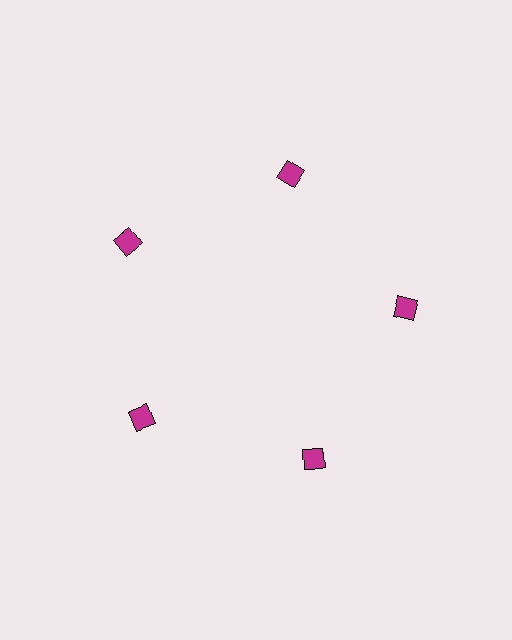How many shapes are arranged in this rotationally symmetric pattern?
There are 5 shapes, arranged in 5 groups of 1.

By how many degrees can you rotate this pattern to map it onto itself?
The pattern maps onto itself every 72 degrees of rotation.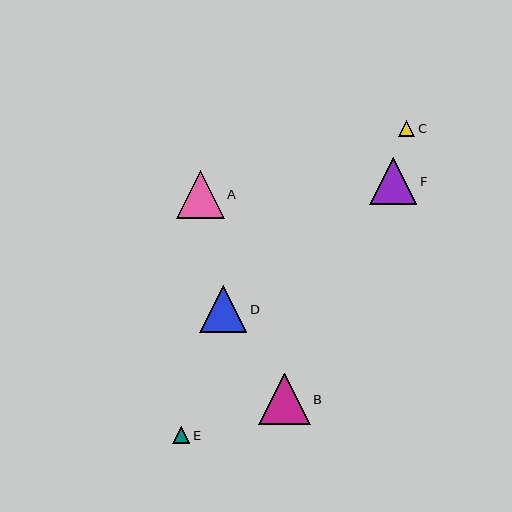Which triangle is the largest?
Triangle B is the largest with a size of approximately 52 pixels.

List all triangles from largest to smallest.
From largest to smallest: B, A, D, F, E, C.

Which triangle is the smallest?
Triangle C is the smallest with a size of approximately 16 pixels.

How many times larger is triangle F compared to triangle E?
Triangle F is approximately 2.7 times the size of triangle E.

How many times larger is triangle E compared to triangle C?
Triangle E is approximately 1.1 times the size of triangle C.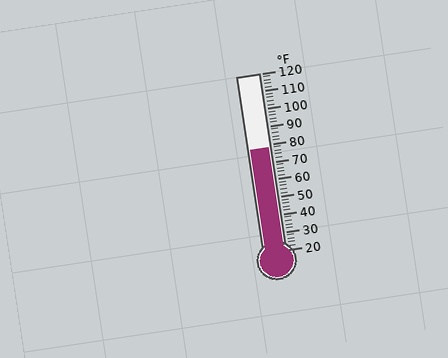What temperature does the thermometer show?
The thermometer shows approximately 78°F.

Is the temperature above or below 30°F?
The temperature is above 30°F.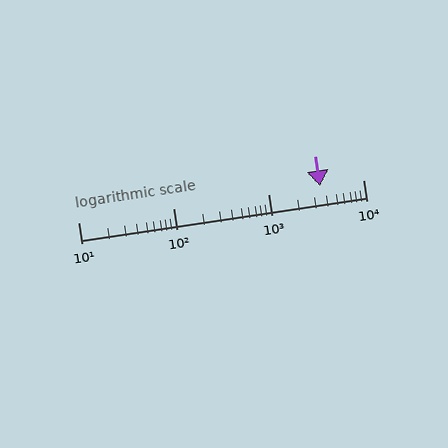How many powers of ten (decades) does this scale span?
The scale spans 3 decades, from 10 to 10000.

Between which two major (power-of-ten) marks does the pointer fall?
The pointer is between 1000 and 10000.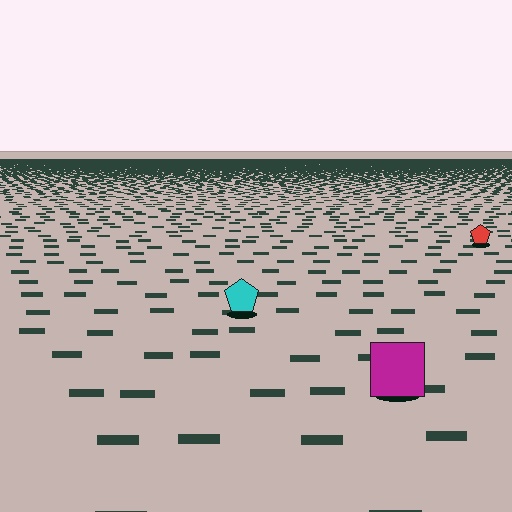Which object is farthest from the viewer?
The red pentagon is farthest from the viewer. It appears smaller and the ground texture around it is denser.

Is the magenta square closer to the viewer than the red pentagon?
Yes. The magenta square is closer — you can tell from the texture gradient: the ground texture is coarser near it.